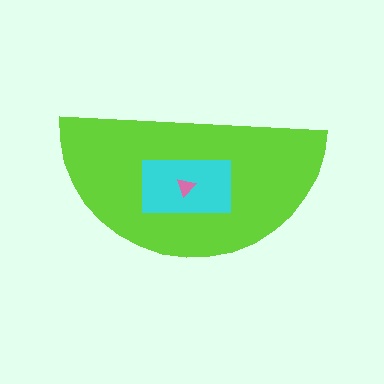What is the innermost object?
The pink triangle.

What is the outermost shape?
The lime semicircle.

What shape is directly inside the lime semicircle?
The cyan rectangle.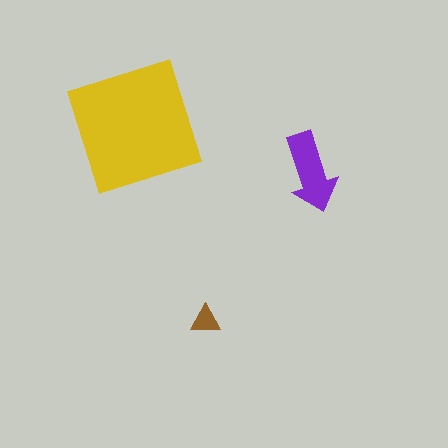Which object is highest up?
The yellow square is topmost.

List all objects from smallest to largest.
The brown triangle, the purple arrow, the yellow square.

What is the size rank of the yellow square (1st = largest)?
1st.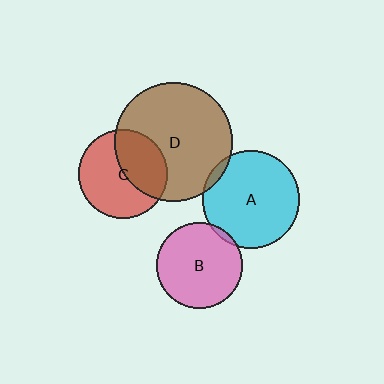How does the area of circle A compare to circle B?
Approximately 1.3 times.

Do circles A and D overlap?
Yes.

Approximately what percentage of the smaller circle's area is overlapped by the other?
Approximately 5%.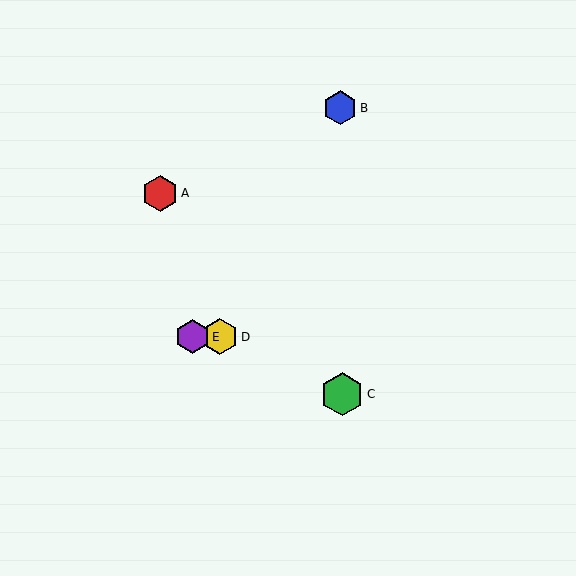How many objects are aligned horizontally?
2 objects (D, E) are aligned horizontally.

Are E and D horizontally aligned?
Yes, both are at y≈337.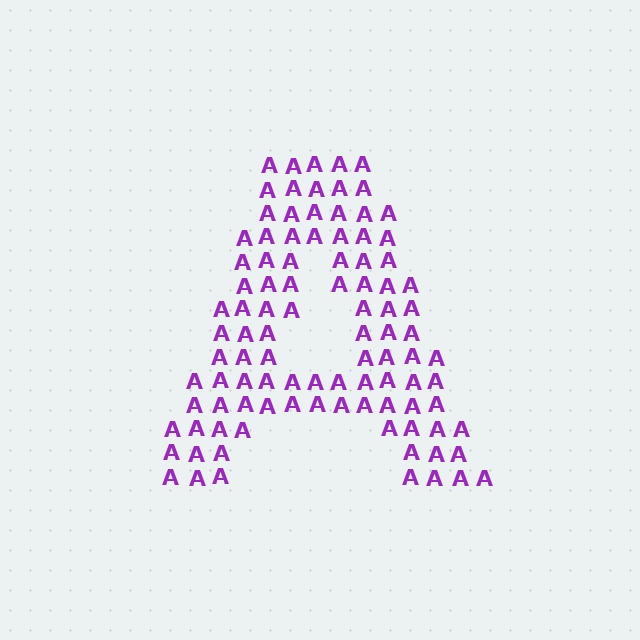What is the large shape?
The large shape is the letter A.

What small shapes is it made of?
It is made of small letter A's.